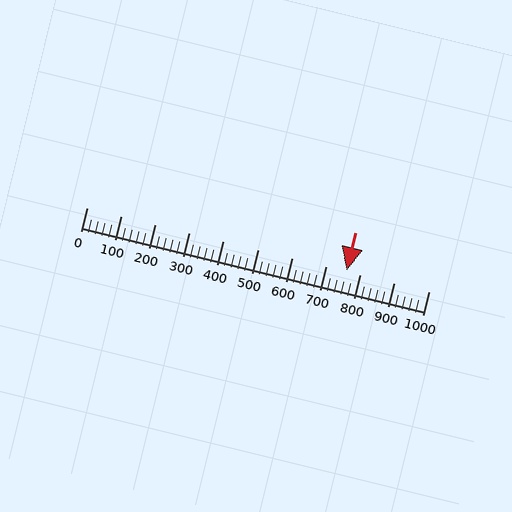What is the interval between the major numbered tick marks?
The major tick marks are spaced 100 units apart.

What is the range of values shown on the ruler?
The ruler shows values from 0 to 1000.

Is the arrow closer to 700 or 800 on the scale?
The arrow is closer to 800.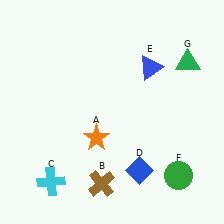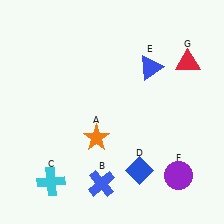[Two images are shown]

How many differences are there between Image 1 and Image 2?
There are 3 differences between the two images.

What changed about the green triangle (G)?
In Image 1, G is green. In Image 2, it changed to red.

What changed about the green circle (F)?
In Image 1, F is green. In Image 2, it changed to purple.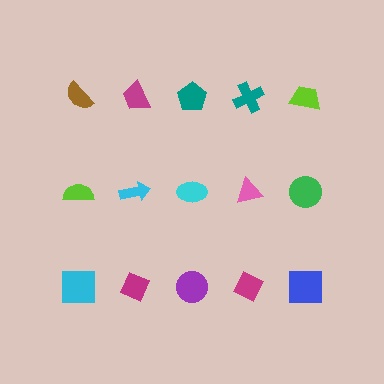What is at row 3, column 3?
A purple circle.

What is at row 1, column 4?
A teal cross.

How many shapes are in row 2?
5 shapes.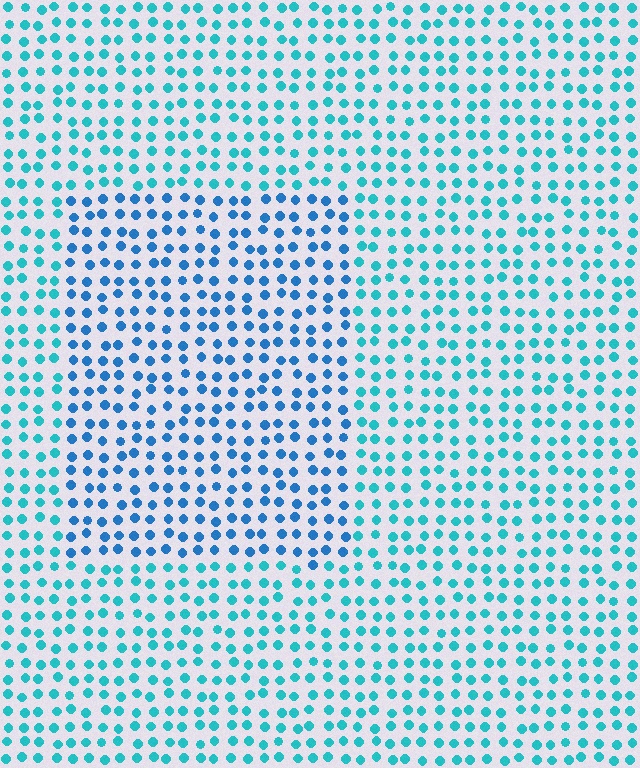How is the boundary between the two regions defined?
The boundary is defined purely by a slight shift in hue (about 27 degrees). Spacing, size, and orientation are identical on both sides.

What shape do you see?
I see a rectangle.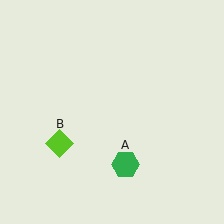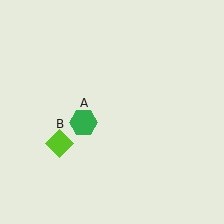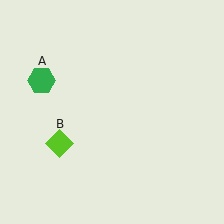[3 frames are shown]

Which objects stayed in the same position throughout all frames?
Lime diamond (object B) remained stationary.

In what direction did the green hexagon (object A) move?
The green hexagon (object A) moved up and to the left.